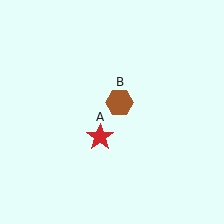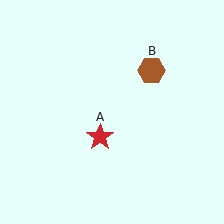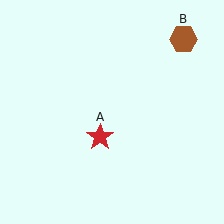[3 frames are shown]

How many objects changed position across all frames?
1 object changed position: brown hexagon (object B).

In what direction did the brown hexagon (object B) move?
The brown hexagon (object B) moved up and to the right.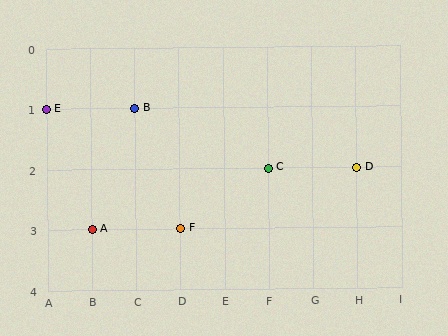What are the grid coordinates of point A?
Point A is at grid coordinates (B, 3).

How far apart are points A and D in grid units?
Points A and D are 6 columns and 1 row apart (about 6.1 grid units diagonally).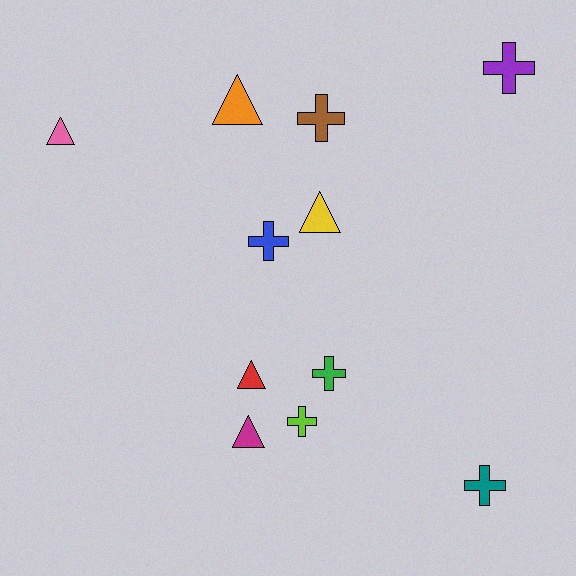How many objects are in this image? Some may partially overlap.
There are 11 objects.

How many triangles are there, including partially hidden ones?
There are 5 triangles.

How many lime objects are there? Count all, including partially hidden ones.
There is 1 lime object.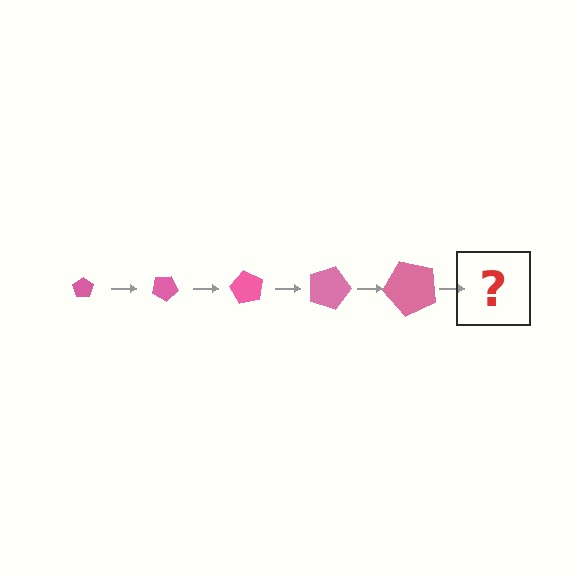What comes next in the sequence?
The next element should be a pentagon, larger than the previous one and rotated 150 degrees from the start.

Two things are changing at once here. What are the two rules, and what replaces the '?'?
The two rules are that the pentagon grows larger each step and it rotates 30 degrees each step. The '?' should be a pentagon, larger than the previous one and rotated 150 degrees from the start.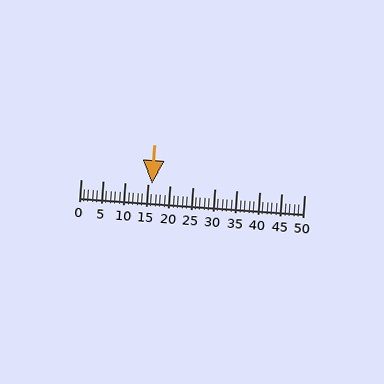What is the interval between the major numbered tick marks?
The major tick marks are spaced 5 units apart.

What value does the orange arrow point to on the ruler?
The orange arrow points to approximately 16.